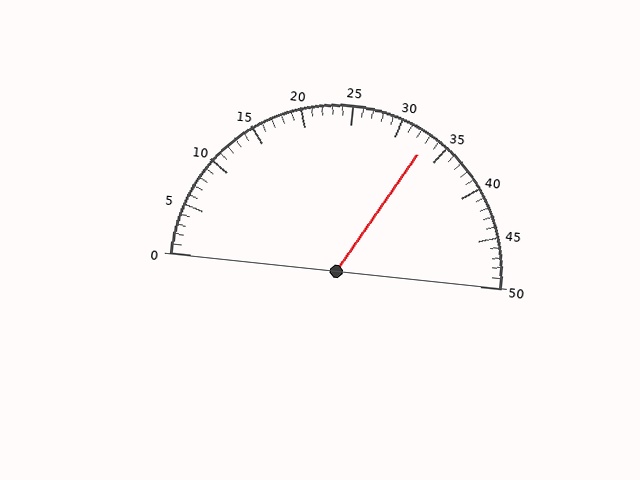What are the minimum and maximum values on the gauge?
The gauge ranges from 0 to 50.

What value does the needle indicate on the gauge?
The needle indicates approximately 33.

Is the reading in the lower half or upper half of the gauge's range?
The reading is in the upper half of the range (0 to 50).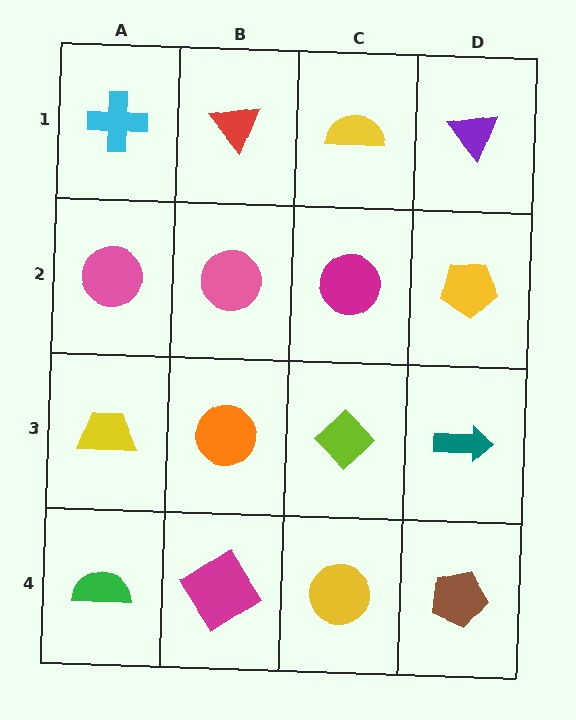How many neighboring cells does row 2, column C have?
4.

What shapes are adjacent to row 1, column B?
A pink circle (row 2, column B), a cyan cross (row 1, column A), a yellow semicircle (row 1, column C).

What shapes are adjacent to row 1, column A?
A pink circle (row 2, column A), a red triangle (row 1, column B).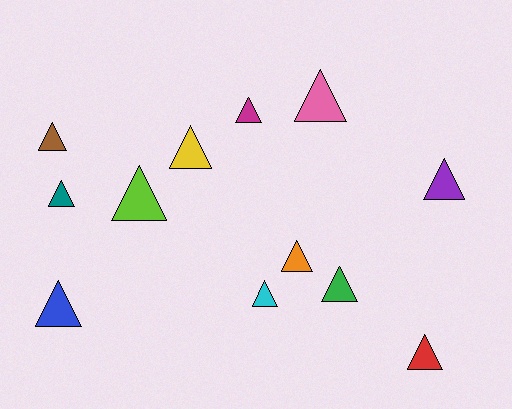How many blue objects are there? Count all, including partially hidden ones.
There is 1 blue object.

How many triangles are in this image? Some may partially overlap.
There are 12 triangles.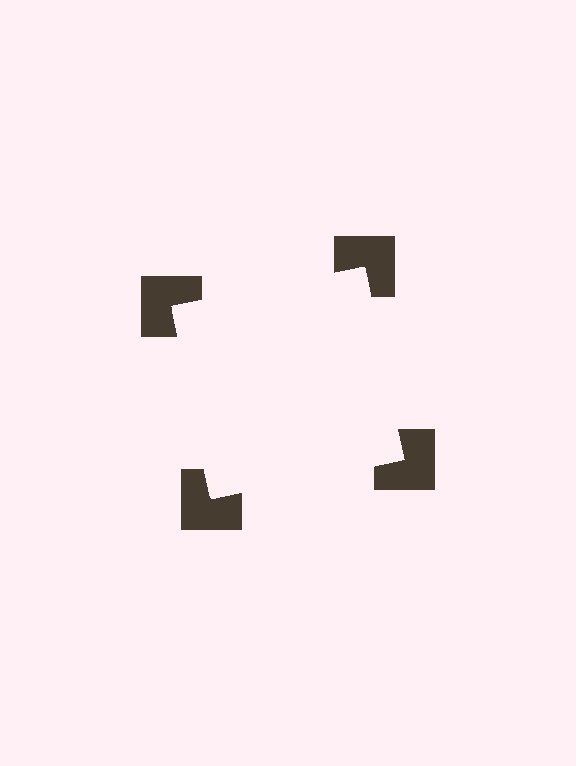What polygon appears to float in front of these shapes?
An illusory square — its edges are inferred from the aligned wedge cuts in the notched squares, not physically drawn.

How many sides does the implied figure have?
4 sides.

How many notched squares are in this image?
There are 4 — one at each vertex of the illusory square.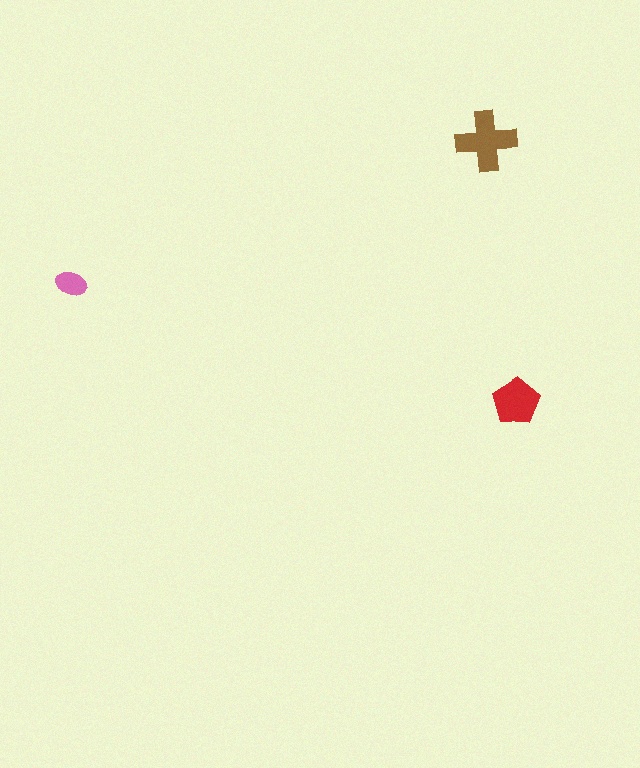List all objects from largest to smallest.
The brown cross, the red pentagon, the pink ellipse.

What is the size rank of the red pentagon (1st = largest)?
2nd.